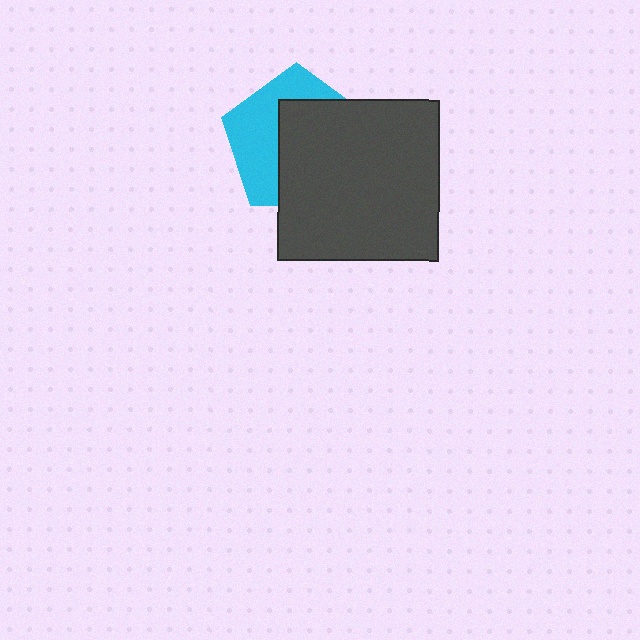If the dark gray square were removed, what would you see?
You would see the complete cyan pentagon.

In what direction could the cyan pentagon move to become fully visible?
The cyan pentagon could move toward the upper-left. That would shift it out from behind the dark gray square entirely.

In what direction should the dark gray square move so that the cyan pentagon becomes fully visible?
The dark gray square should move toward the lower-right. That is the shortest direction to clear the overlap and leave the cyan pentagon fully visible.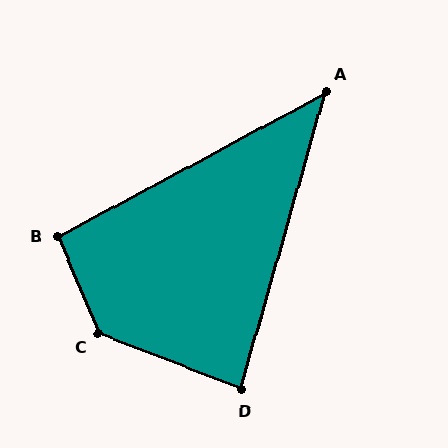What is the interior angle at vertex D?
Approximately 85 degrees (acute).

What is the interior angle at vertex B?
Approximately 95 degrees (obtuse).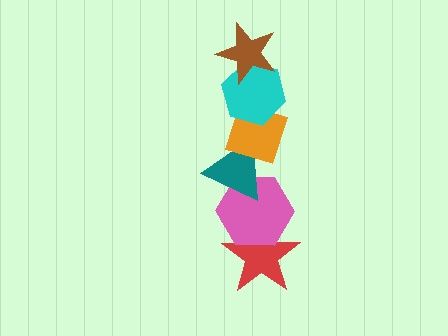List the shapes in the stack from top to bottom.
From top to bottom: the brown star, the cyan hexagon, the orange diamond, the teal triangle, the pink hexagon, the red star.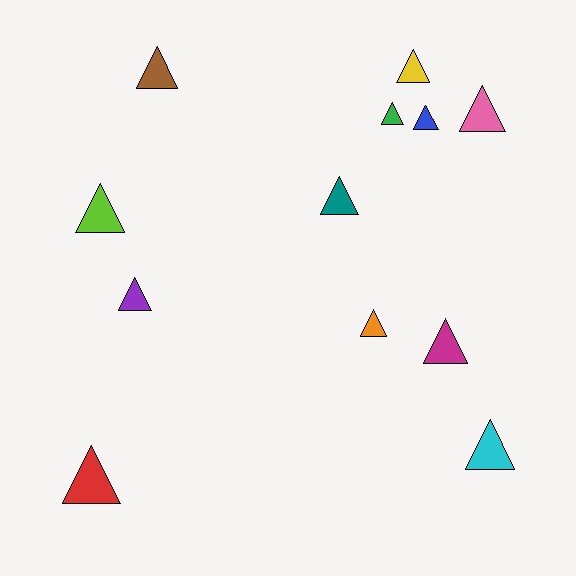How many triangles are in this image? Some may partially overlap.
There are 12 triangles.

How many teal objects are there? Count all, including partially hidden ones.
There is 1 teal object.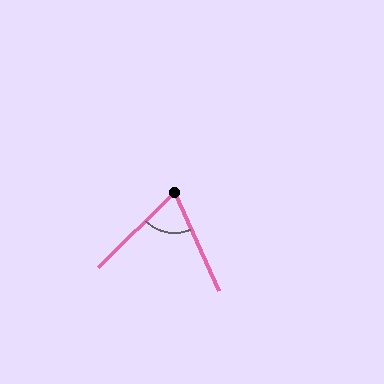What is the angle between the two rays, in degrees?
Approximately 70 degrees.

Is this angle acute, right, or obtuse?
It is acute.